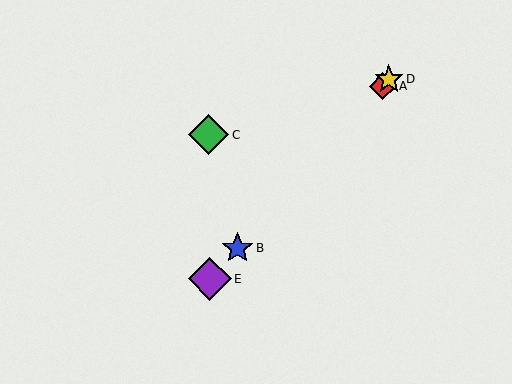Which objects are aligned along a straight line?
Objects A, B, D, E are aligned along a straight line.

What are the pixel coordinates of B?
Object B is at (237, 248).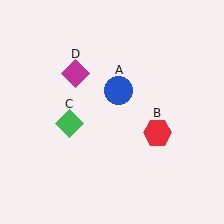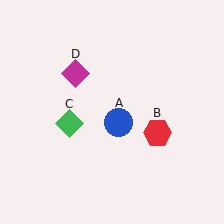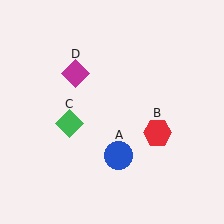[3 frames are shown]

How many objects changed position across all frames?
1 object changed position: blue circle (object A).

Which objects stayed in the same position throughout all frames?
Red hexagon (object B) and green diamond (object C) and magenta diamond (object D) remained stationary.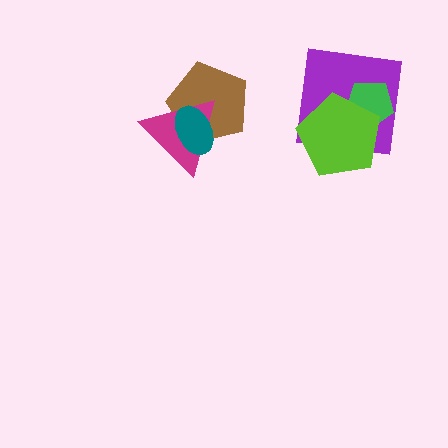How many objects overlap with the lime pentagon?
2 objects overlap with the lime pentagon.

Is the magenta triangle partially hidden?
Yes, it is partially covered by another shape.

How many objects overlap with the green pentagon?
2 objects overlap with the green pentagon.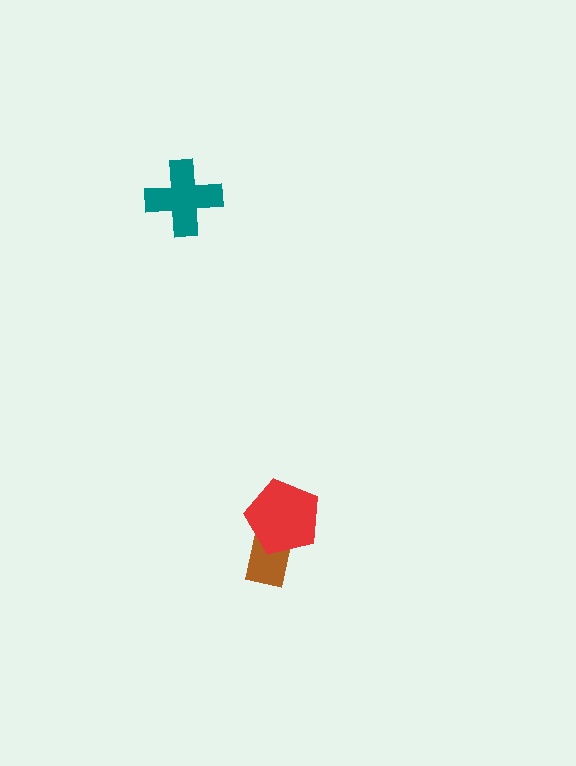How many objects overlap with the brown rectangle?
1 object overlaps with the brown rectangle.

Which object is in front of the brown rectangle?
The red pentagon is in front of the brown rectangle.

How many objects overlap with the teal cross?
0 objects overlap with the teal cross.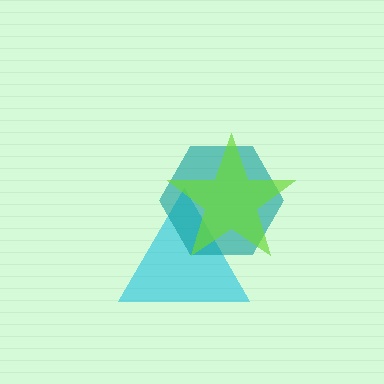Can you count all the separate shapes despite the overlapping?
Yes, there are 3 separate shapes.